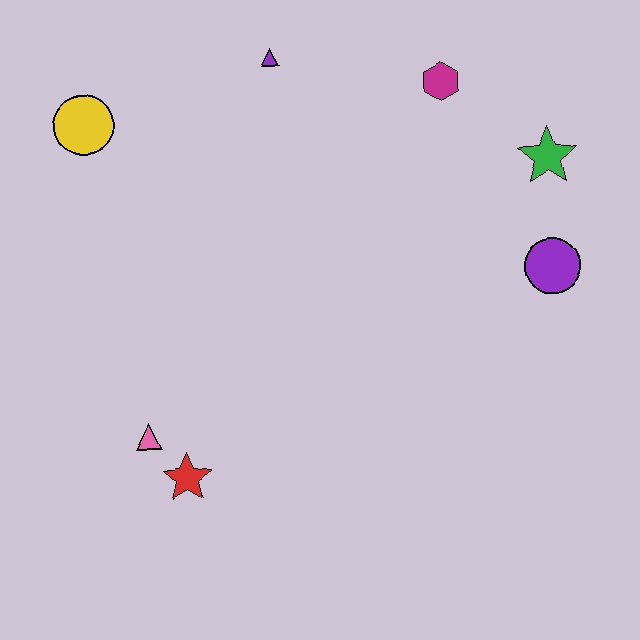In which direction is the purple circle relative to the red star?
The purple circle is to the right of the red star.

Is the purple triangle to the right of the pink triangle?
Yes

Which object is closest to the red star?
The pink triangle is closest to the red star.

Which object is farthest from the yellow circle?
The purple circle is farthest from the yellow circle.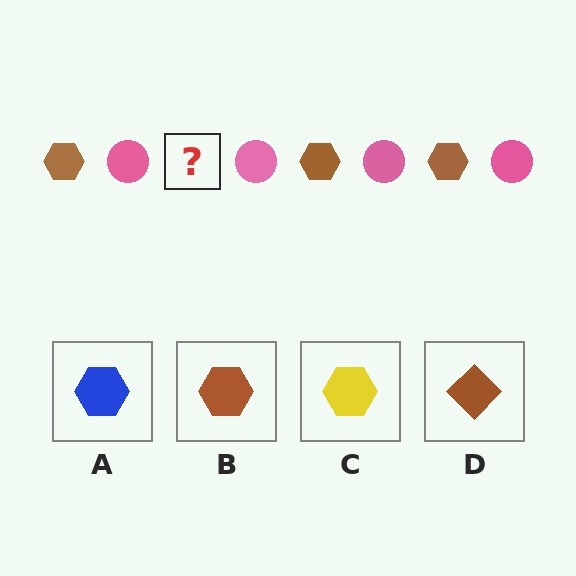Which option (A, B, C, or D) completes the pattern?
B.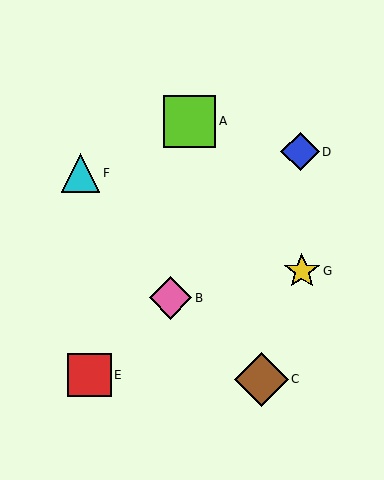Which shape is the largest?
The brown diamond (labeled C) is the largest.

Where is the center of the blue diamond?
The center of the blue diamond is at (300, 152).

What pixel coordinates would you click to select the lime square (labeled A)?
Click at (190, 121) to select the lime square A.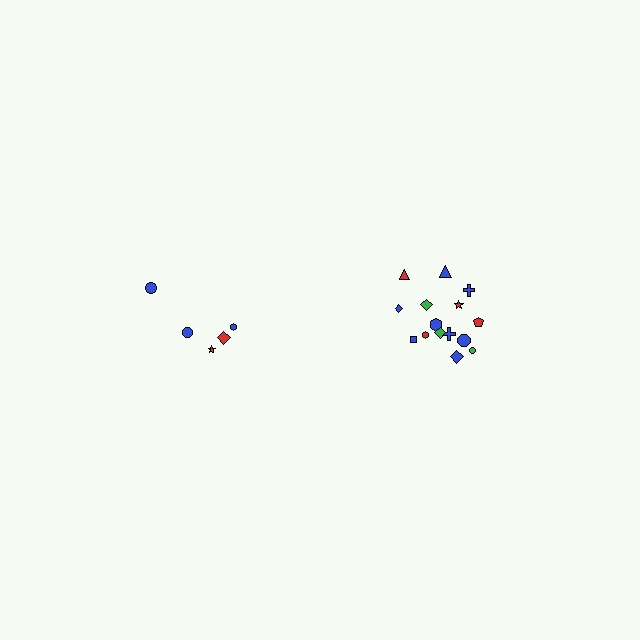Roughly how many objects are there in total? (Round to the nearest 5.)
Roughly 20 objects in total.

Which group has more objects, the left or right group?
The right group.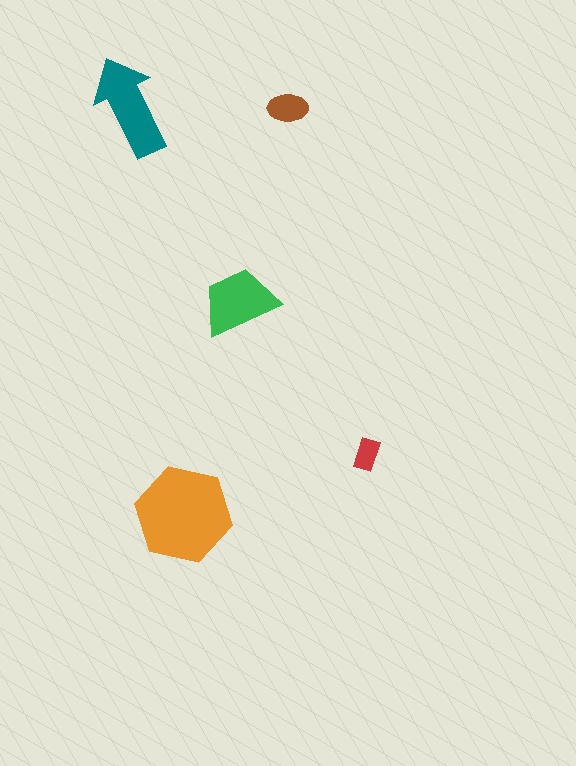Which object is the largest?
The orange hexagon.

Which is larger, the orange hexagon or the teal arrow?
The orange hexagon.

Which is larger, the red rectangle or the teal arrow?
The teal arrow.